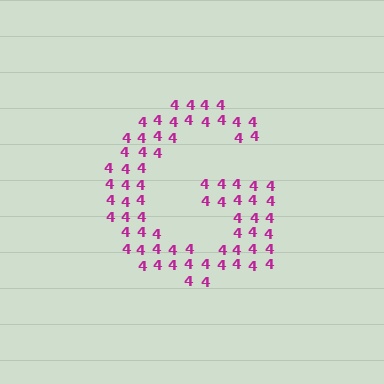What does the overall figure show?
The overall figure shows the letter G.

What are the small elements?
The small elements are digit 4's.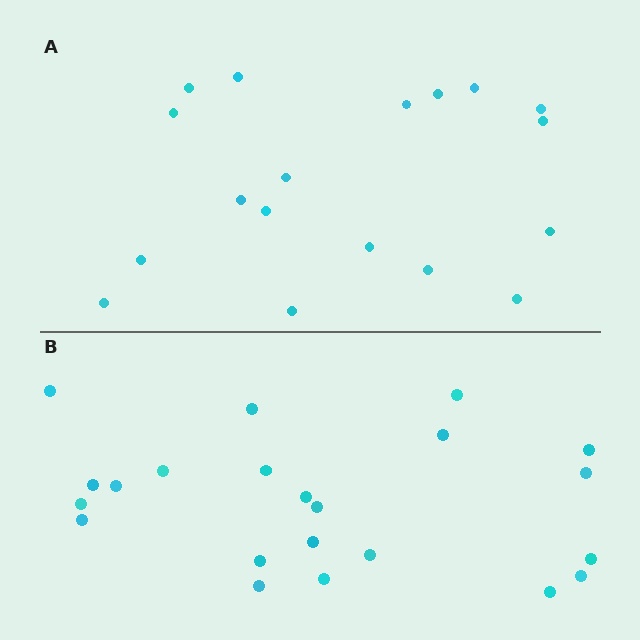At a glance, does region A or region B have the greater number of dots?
Region B (the bottom region) has more dots.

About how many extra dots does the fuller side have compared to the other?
Region B has about 4 more dots than region A.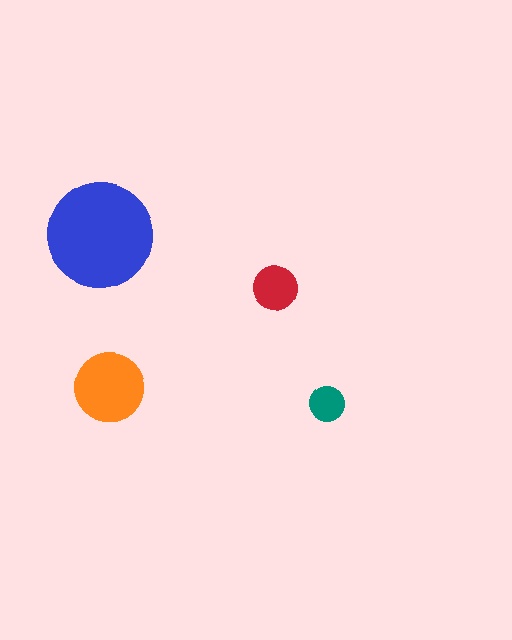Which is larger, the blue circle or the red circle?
The blue one.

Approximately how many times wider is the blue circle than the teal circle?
About 3 times wider.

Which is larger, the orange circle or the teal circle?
The orange one.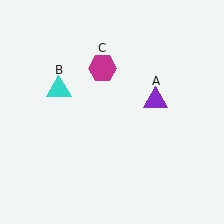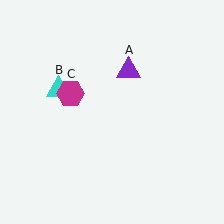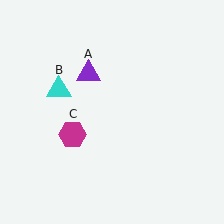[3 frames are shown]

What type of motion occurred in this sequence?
The purple triangle (object A), magenta hexagon (object C) rotated counterclockwise around the center of the scene.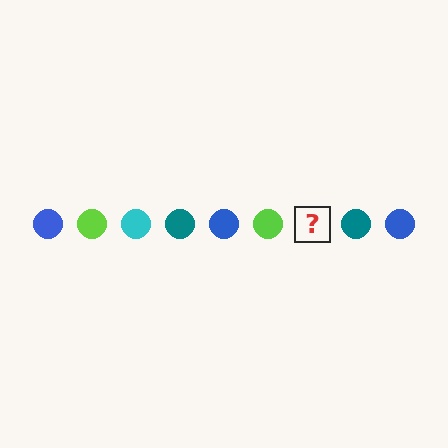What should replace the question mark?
The question mark should be replaced with a cyan circle.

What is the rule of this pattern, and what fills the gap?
The rule is that the pattern cycles through blue, lime, cyan, teal circles. The gap should be filled with a cyan circle.